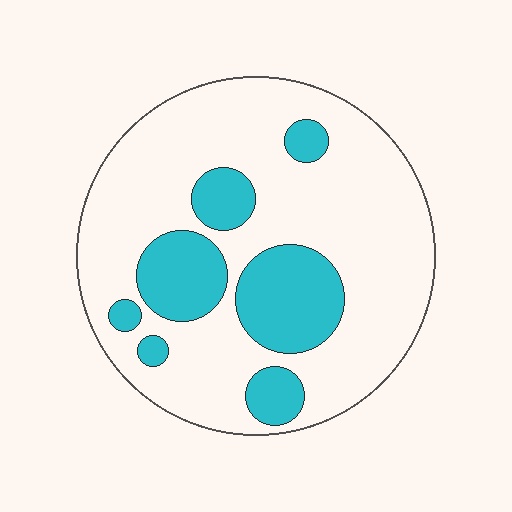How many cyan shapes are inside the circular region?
7.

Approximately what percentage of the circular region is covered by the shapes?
Approximately 25%.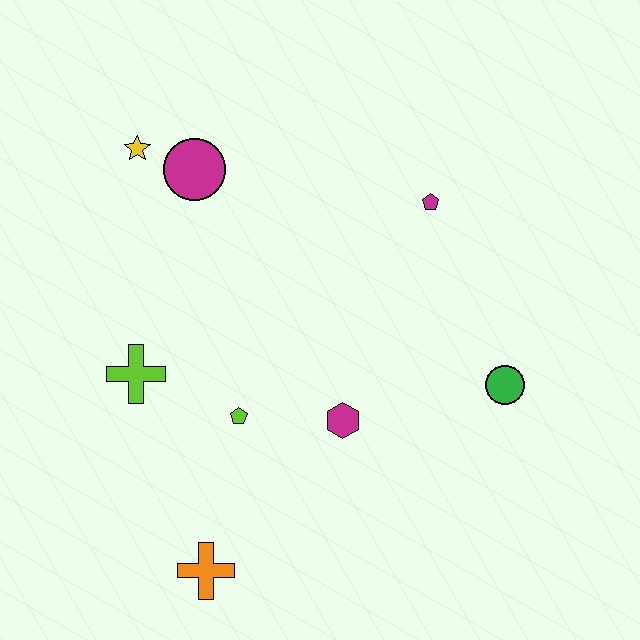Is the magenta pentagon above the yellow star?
No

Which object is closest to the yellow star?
The magenta circle is closest to the yellow star.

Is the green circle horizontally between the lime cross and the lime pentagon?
No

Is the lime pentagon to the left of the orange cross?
No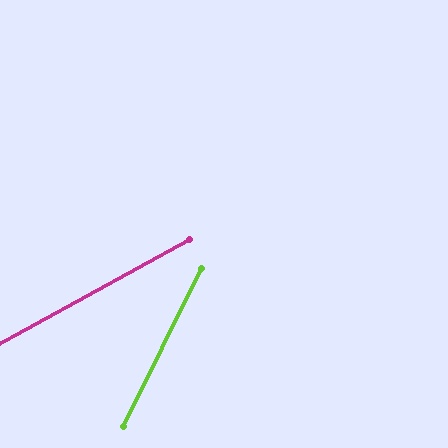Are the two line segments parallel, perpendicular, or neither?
Neither parallel nor perpendicular — they differ by about 35°.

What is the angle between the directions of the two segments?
Approximately 35 degrees.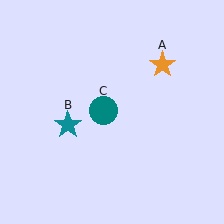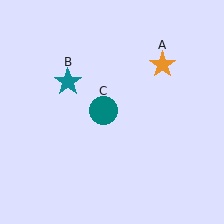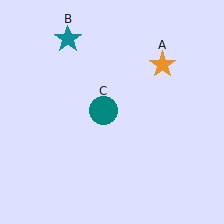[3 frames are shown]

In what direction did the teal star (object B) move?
The teal star (object B) moved up.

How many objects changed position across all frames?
1 object changed position: teal star (object B).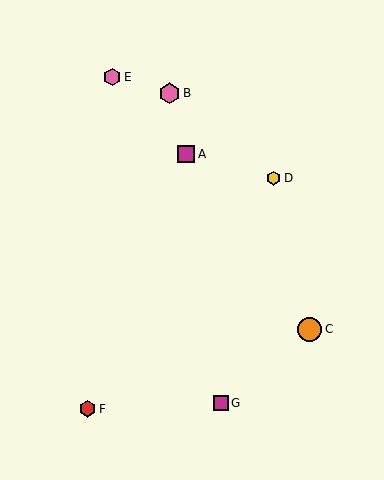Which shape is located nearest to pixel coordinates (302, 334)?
The orange circle (labeled C) at (310, 329) is nearest to that location.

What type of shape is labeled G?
Shape G is a magenta square.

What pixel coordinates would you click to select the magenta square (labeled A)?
Click at (186, 154) to select the magenta square A.